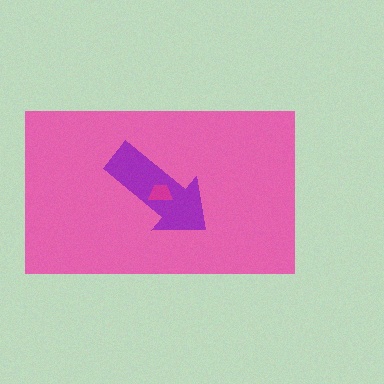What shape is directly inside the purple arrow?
The magenta trapezoid.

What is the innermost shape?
The magenta trapezoid.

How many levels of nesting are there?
3.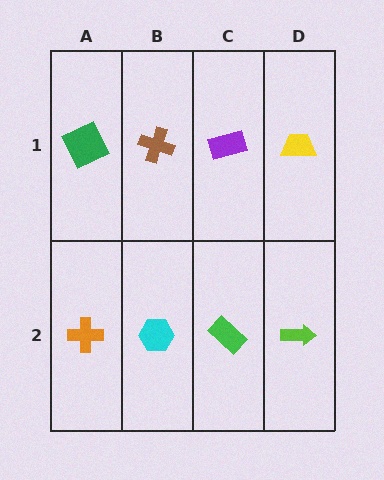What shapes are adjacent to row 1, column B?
A cyan hexagon (row 2, column B), a green square (row 1, column A), a purple rectangle (row 1, column C).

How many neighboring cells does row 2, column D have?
2.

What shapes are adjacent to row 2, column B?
A brown cross (row 1, column B), an orange cross (row 2, column A), a green rectangle (row 2, column C).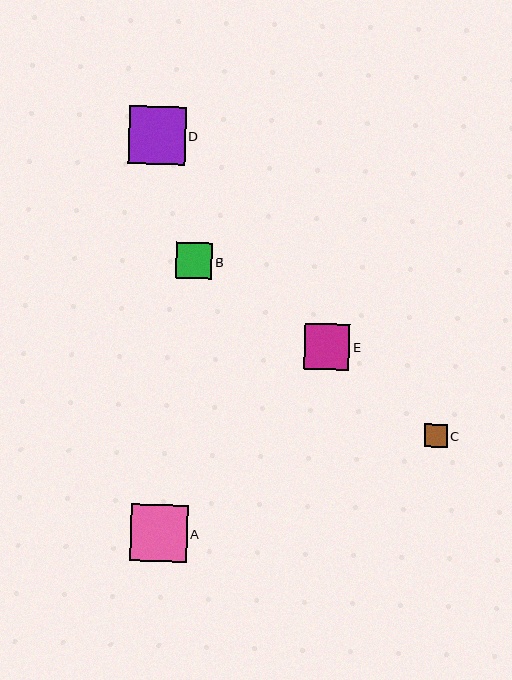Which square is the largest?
Square D is the largest with a size of approximately 57 pixels.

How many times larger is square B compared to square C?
Square B is approximately 1.6 times the size of square C.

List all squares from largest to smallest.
From largest to smallest: D, A, E, B, C.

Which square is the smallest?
Square C is the smallest with a size of approximately 23 pixels.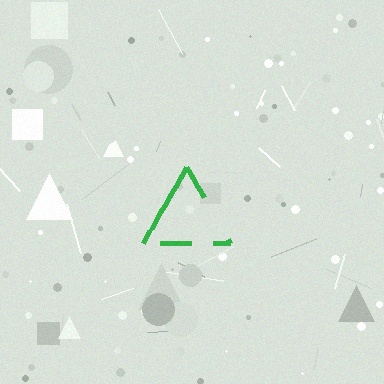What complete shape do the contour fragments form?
The contour fragments form a triangle.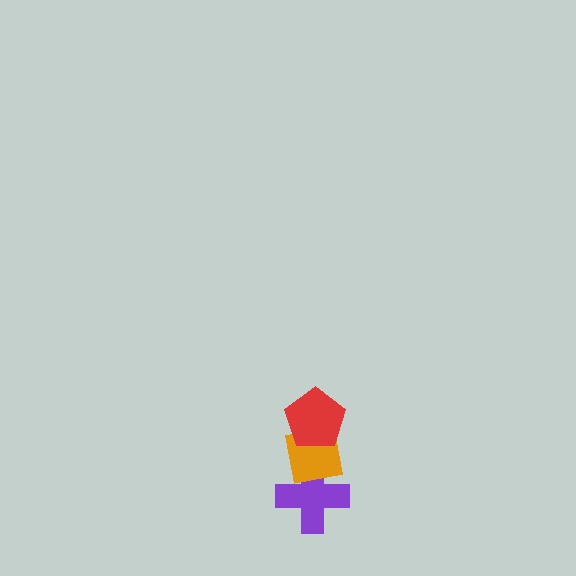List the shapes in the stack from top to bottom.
From top to bottom: the red pentagon, the orange square, the purple cross.